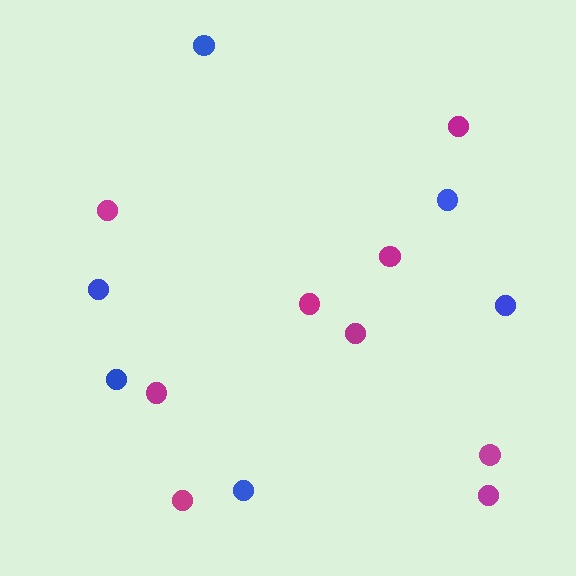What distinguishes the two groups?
There are 2 groups: one group of magenta circles (9) and one group of blue circles (6).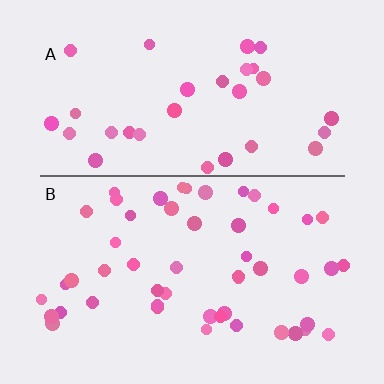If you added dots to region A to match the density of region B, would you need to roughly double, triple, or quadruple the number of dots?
Approximately double.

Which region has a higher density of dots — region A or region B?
B (the bottom).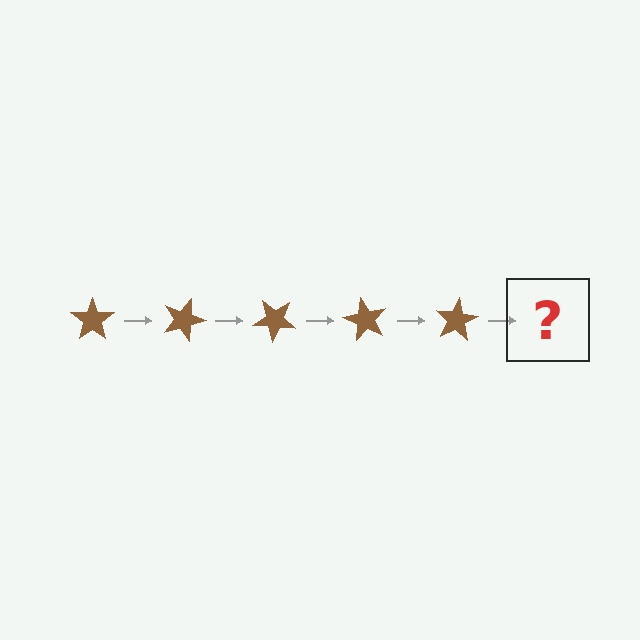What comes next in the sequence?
The next element should be a brown star rotated 100 degrees.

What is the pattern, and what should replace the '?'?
The pattern is that the star rotates 20 degrees each step. The '?' should be a brown star rotated 100 degrees.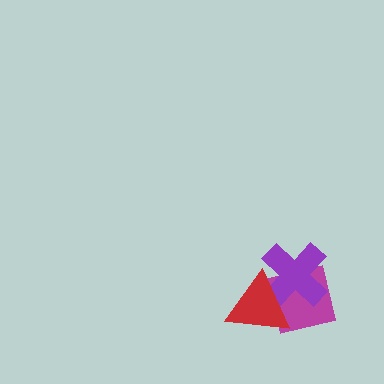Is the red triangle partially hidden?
No, no other shape covers it.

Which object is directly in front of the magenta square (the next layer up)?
The purple cross is directly in front of the magenta square.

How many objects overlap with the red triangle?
2 objects overlap with the red triangle.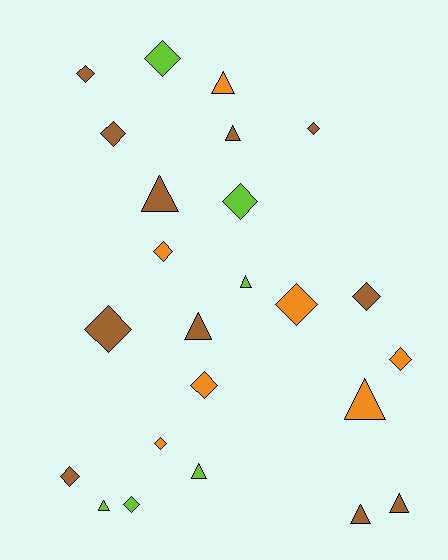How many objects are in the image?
There are 24 objects.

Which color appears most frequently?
Brown, with 11 objects.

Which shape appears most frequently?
Diamond, with 14 objects.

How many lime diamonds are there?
There are 3 lime diamonds.